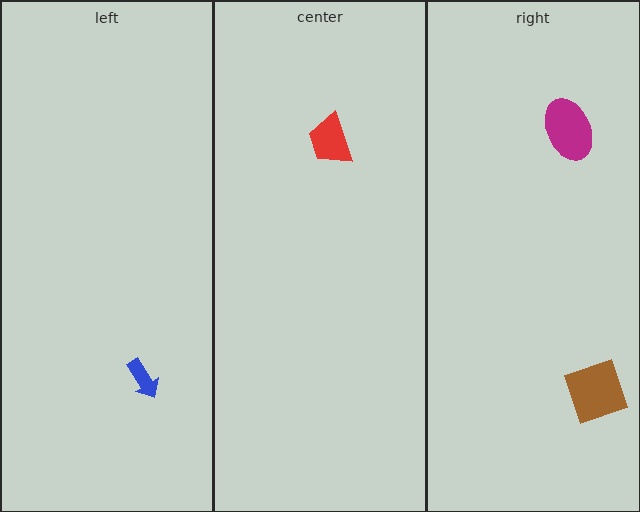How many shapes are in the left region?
1.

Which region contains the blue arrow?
The left region.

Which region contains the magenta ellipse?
The right region.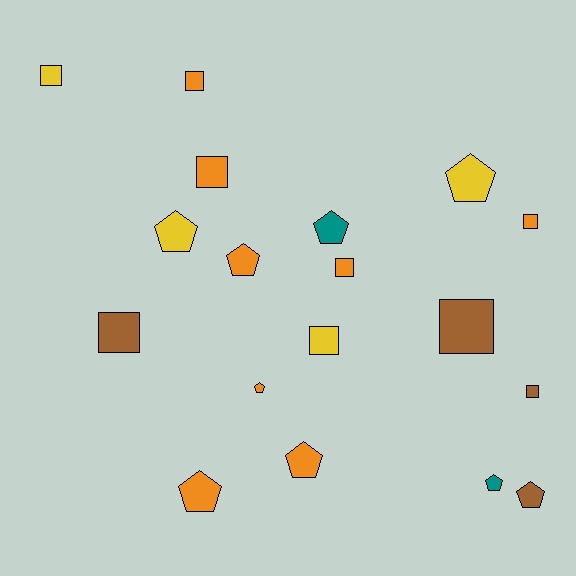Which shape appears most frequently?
Pentagon, with 9 objects.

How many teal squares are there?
There are no teal squares.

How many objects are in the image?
There are 18 objects.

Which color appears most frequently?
Orange, with 8 objects.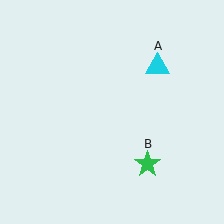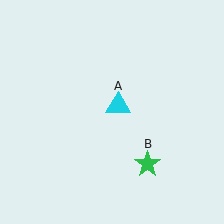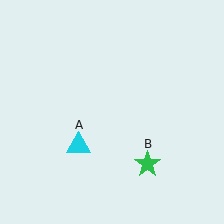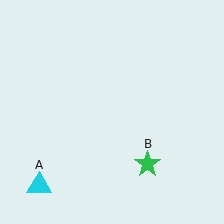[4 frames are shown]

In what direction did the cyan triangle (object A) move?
The cyan triangle (object A) moved down and to the left.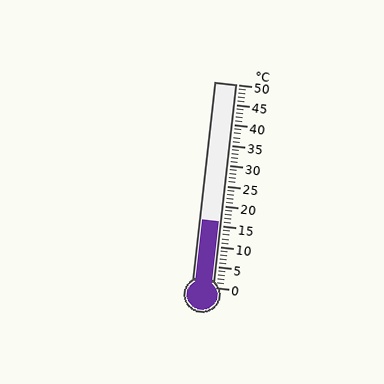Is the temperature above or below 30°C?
The temperature is below 30°C.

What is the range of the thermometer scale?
The thermometer scale ranges from 0°C to 50°C.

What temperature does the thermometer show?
The thermometer shows approximately 16°C.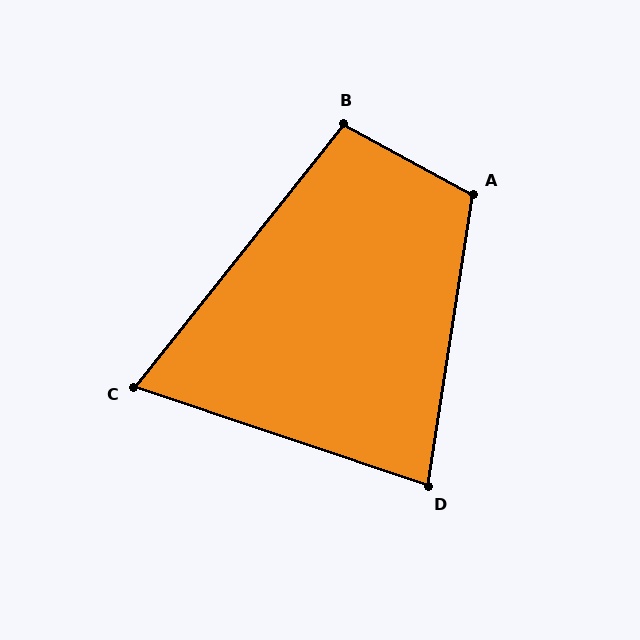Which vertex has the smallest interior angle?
C, at approximately 70 degrees.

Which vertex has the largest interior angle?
A, at approximately 110 degrees.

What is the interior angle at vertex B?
Approximately 100 degrees (obtuse).